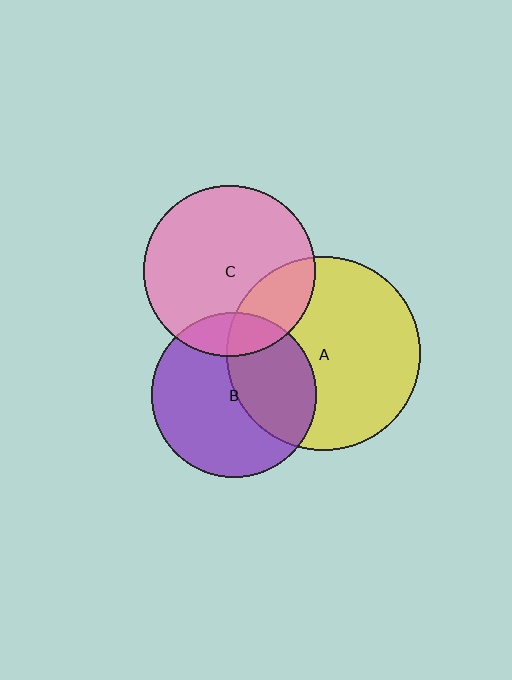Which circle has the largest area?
Circle A (yellow).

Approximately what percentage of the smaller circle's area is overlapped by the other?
Approximately 25%.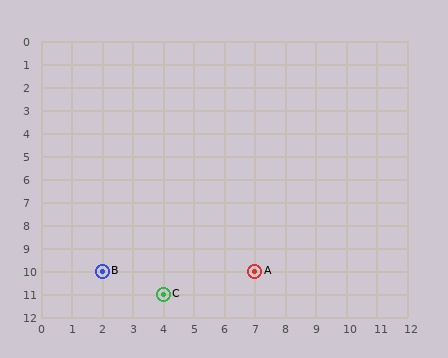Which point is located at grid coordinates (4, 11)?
Point C is at (4, 11).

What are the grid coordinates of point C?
Point C is at grid coordinates (4, 11).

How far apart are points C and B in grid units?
Points C and B are 2 columns and 1 row apart (about 2.2 grid units diagonally).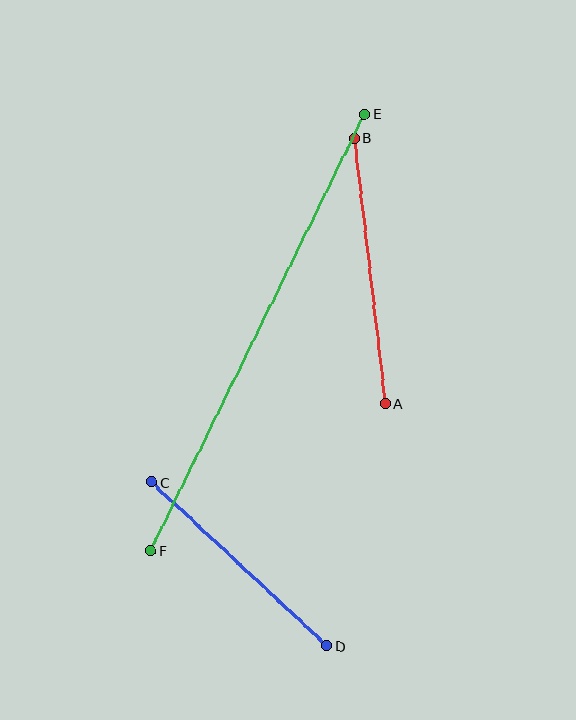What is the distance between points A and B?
The distance is approximately 267 pixels.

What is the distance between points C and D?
The distance is approximately 240 pixels.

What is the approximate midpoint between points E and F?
The midpoint is at approximately (258, 332) pixels.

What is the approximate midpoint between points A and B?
The midpoint is at approximately (370, 271) pixels.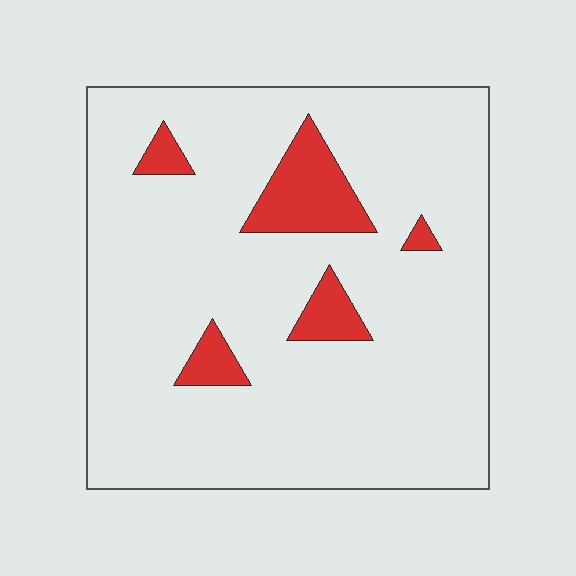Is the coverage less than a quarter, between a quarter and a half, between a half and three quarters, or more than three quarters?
Less than a quarter.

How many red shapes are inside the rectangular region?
5.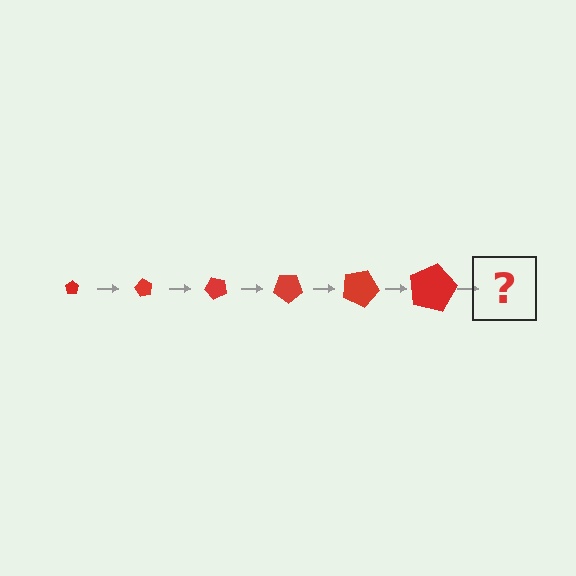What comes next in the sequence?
The next element should be a pentagon, larger than the previous one and rotated 360 degrees from the start.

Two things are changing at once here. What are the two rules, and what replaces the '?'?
The two rules are that the pentagon grows larger each step and it rotates 60 degrees each step. The '?' should be a pentagon, larger than the previous one and rotated 360 degrees from the start.